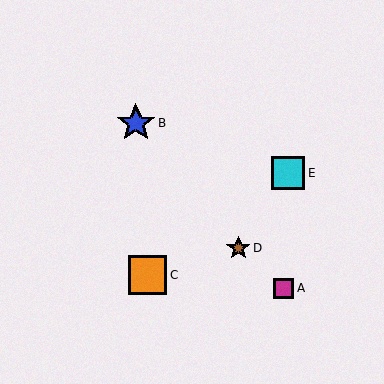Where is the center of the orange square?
The center of the orange square is at (148, 275).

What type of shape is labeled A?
Shape A is a magenta square.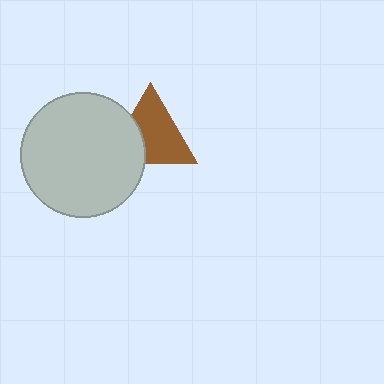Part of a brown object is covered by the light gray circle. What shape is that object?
It is a triangle.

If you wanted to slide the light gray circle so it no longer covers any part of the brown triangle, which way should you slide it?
Slide it left — that is the most direct way to separate the two shapes.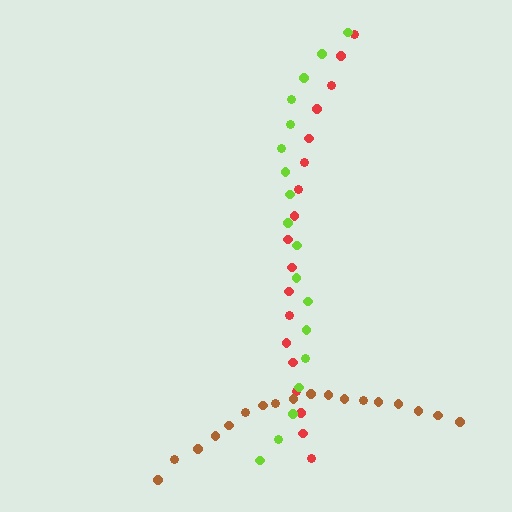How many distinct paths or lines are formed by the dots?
There are 3 distinct paths.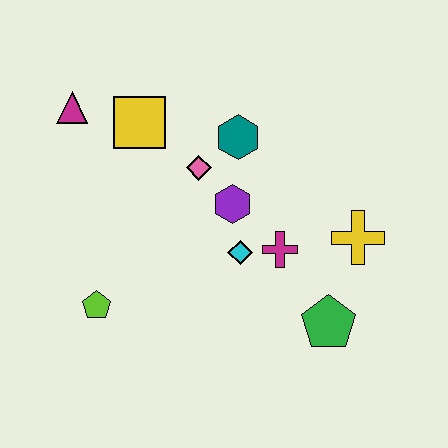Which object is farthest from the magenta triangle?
The green pentagon is farthest from the magenta triangle.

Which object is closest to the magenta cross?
The cyan diamond is closest to the magenta cross.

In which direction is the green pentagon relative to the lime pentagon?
The green pentagon is to the right of the lime pentagon.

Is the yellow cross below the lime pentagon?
No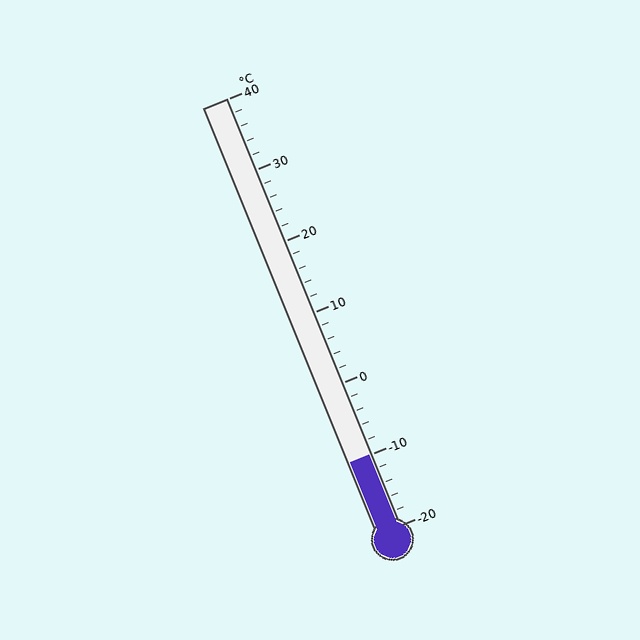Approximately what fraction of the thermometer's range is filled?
The thermometer is filled to approximately 15% of its range.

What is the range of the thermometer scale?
The thermometer scale ranges from -20°C to 40°C.